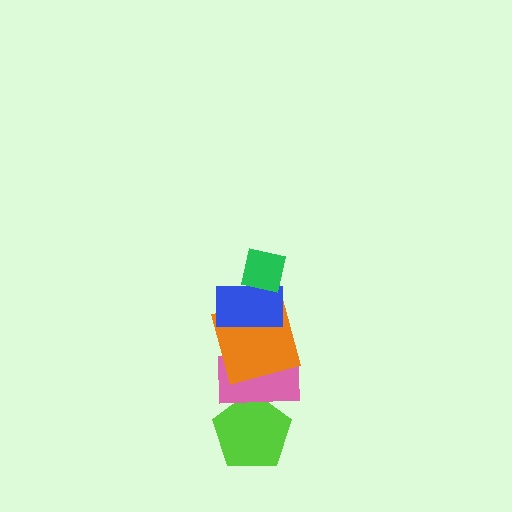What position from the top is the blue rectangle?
The blue rectangle is 2nd from the top.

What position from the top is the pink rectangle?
The pink rectangle is 4th from the top.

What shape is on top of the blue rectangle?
The green square is on top of the blue rectangle.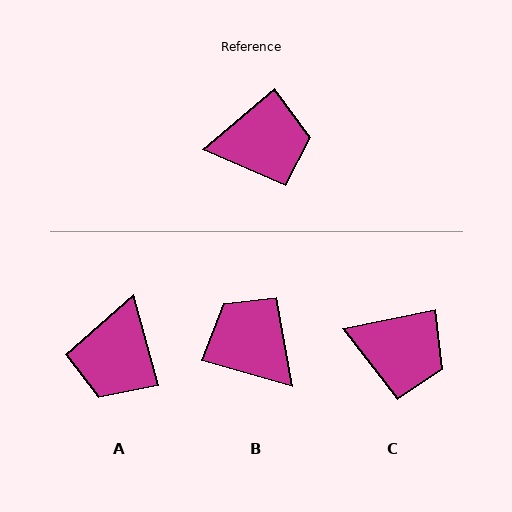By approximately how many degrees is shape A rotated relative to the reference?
Approximately 115 degrees clockwise.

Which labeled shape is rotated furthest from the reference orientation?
B, about 124 degrees away.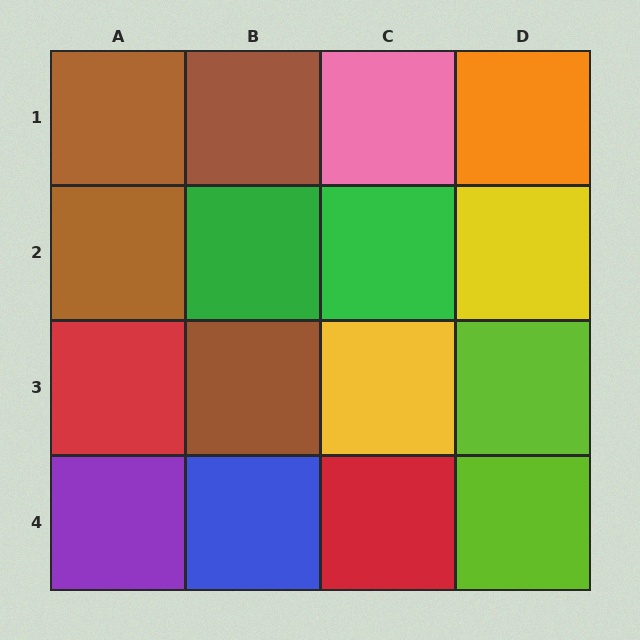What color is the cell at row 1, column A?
Brown.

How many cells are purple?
1 cell is purple.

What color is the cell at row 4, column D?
Lime.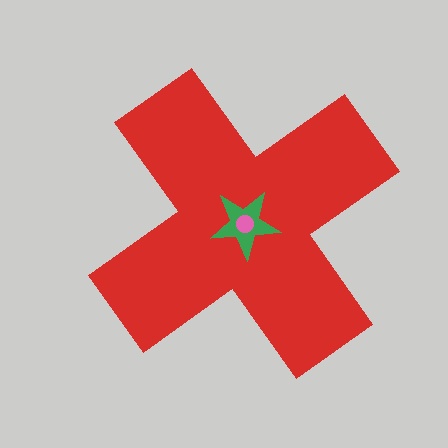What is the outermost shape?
The red cross.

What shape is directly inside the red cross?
The green star.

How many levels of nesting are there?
3.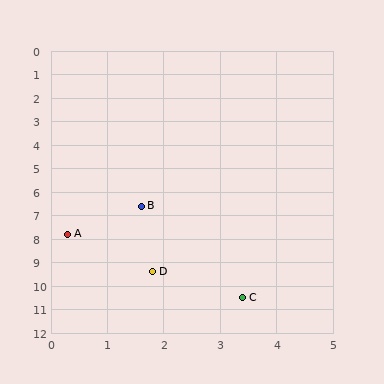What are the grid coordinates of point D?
Point D is at approximately (1.8, 9.4).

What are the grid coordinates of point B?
Point B is at approximately (1.6, 6.6).